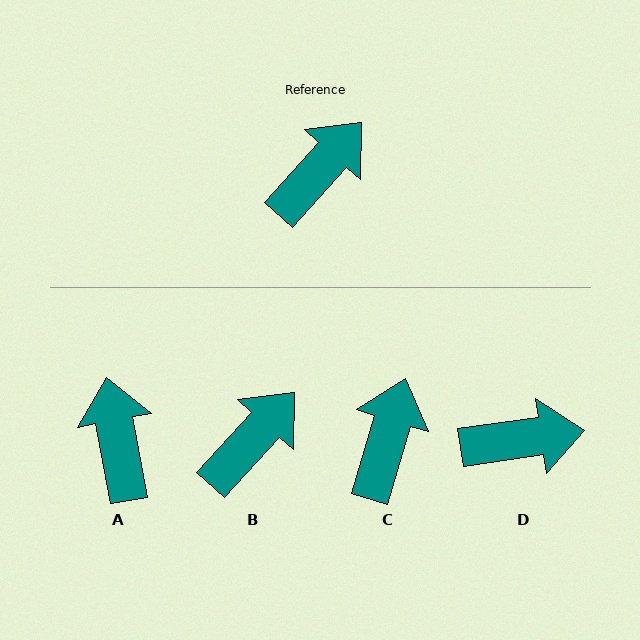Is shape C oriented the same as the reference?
No, it is off by about 25 degrees.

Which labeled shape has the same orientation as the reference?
B.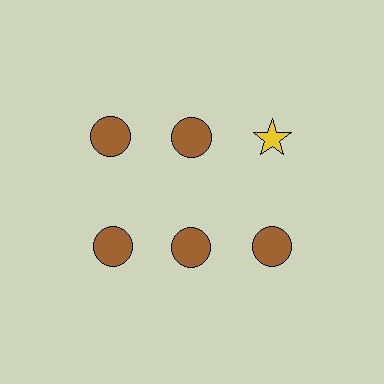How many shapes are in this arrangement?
There are 6 shapes arranged in a grid pattern.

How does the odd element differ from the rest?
It differs in both color (yellow instead of brown) and shape (star instead of circle).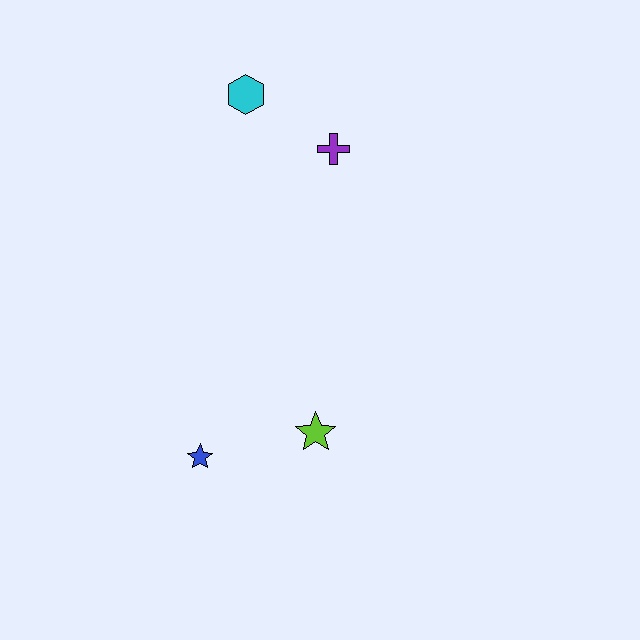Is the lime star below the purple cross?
Yes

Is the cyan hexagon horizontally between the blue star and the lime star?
Yes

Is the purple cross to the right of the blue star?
Yes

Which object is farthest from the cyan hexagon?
The blue star is farthest from the cyan hexagon.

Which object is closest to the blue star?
The lime star is closest to the blue star.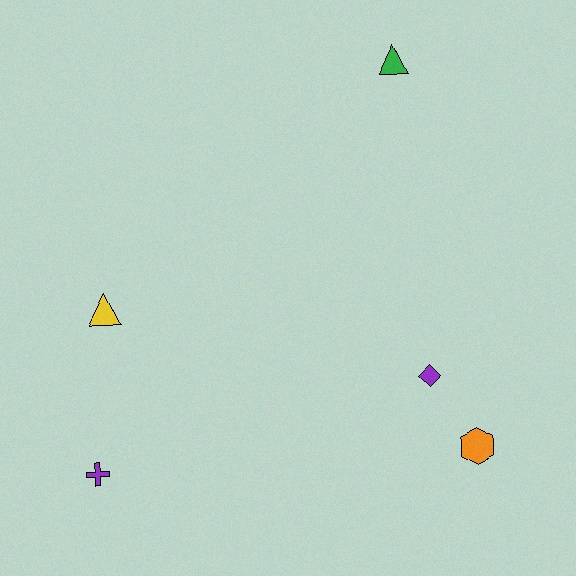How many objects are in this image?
There are 5 objects.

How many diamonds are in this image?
There is 1 diamond.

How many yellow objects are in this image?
There is 1 yellow object.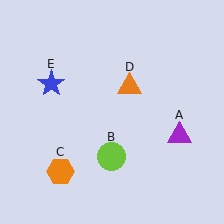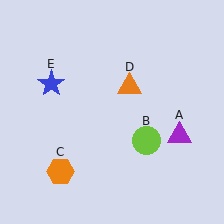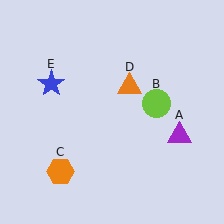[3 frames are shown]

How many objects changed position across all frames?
1 object changed position: lime circle (object B).